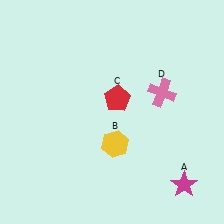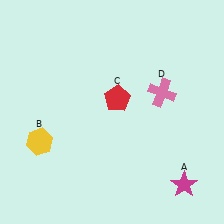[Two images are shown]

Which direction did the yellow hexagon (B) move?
The yellow hexagon (B) moved left.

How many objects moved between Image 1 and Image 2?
1 object moved between the two images.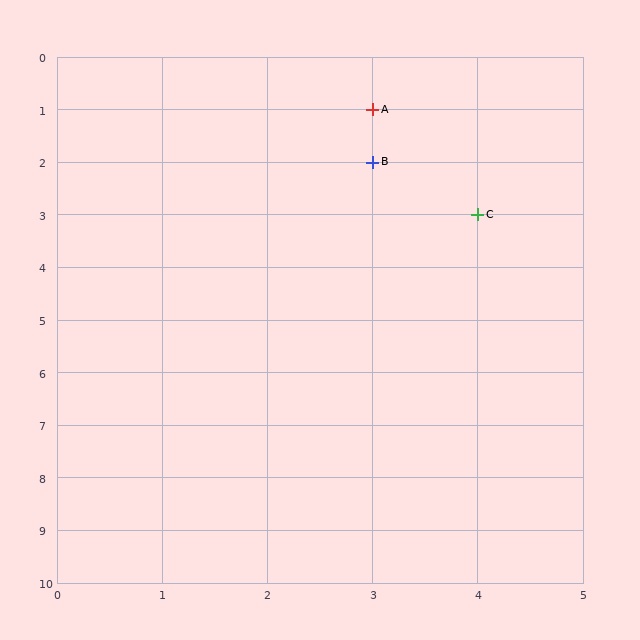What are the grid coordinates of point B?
Point B is at grid coordinates (3, 2).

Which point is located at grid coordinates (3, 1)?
Point A is at (3, 1).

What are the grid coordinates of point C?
Point C is at grid coordinates (4, 3).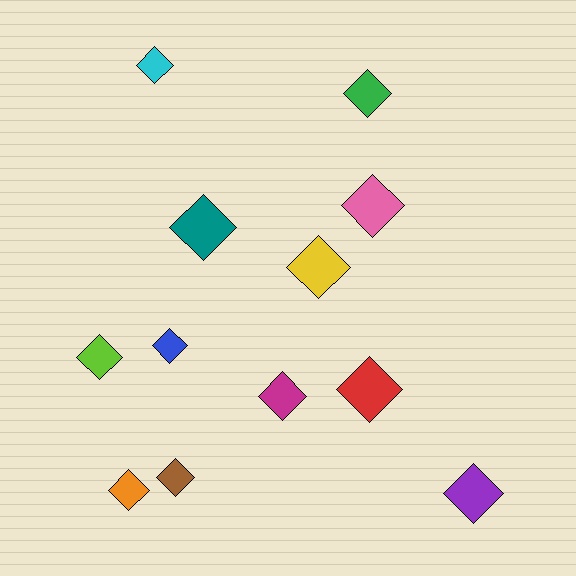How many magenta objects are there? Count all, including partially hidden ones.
There is 1 magenta object.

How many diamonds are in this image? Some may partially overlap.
There are 12 diamonds.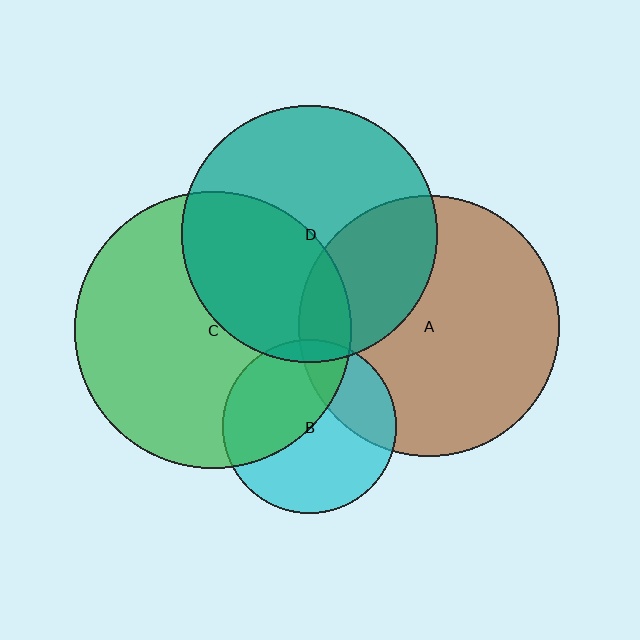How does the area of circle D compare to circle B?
Approximately 2.2 times.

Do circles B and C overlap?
Yes.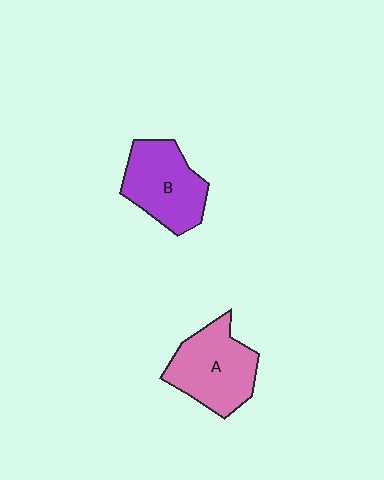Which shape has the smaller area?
Shape B (purple).